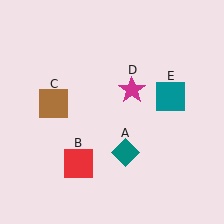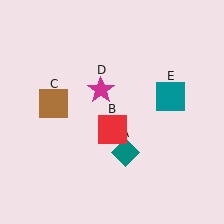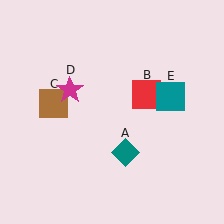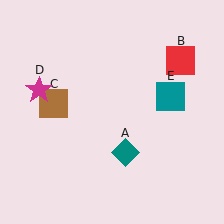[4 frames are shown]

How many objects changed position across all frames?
2 objects changed position: red square (object B), magenta star (object D).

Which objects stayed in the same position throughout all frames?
Teal diamond (object A) and brown square (object C) and teal square (object E) remained stationary.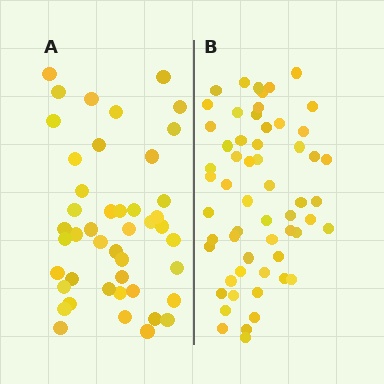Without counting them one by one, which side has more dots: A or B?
Region B (the right region) has more dots.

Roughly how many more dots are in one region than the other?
Region B has approximately 15 more dots than region A.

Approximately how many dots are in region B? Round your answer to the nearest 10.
About 60 dots. (The exact count is 58, which rounds to 60.)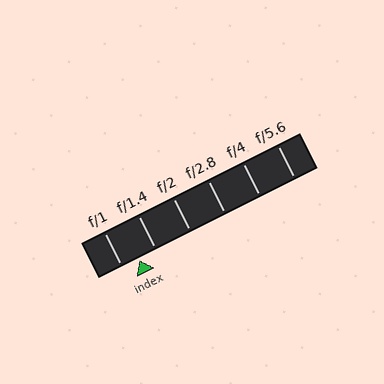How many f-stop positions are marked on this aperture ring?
There are 6 f-stop positions marked.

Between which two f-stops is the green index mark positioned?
The index mark is between f/1 and f/1.4.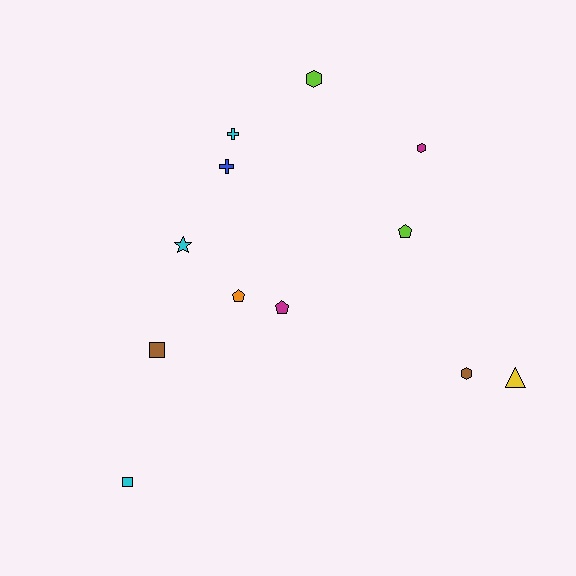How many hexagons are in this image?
There are 3 hexagons.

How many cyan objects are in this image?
There are 3 cyan objects.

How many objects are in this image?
There are 12 objects.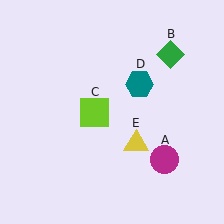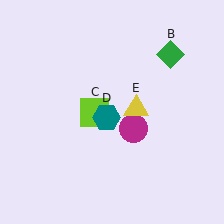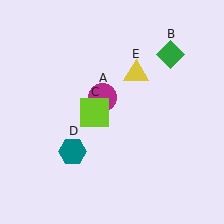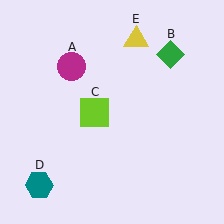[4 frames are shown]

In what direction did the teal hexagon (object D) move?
The teal hexagon (object D) moved down and to the left.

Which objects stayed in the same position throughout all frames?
Green diamond (object B) and lime square (object C) remained stationary.